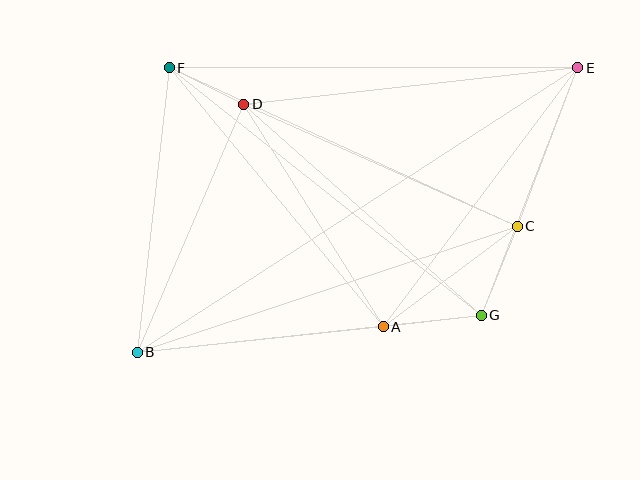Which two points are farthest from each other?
Points B and E are farthest from each other.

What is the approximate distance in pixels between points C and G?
The distance between C and G is approximately 96 pixels.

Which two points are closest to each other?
Points D and F are closest to each other.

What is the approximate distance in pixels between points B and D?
The distance between B and D is approximately 270 pixels.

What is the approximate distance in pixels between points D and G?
The distance between D and G is approximately 318 pixels.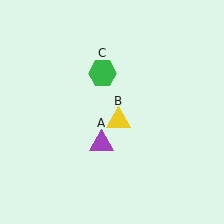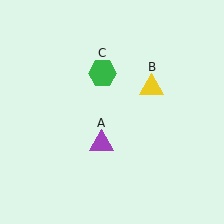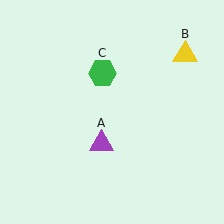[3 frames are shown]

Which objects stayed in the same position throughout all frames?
Purple triangle (object A) and green hexagon (object C) remained stationary.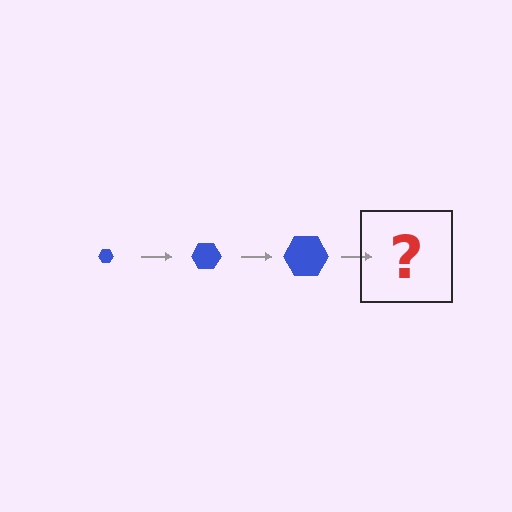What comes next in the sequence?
The next element should be a blue hexagon, larger than the previous one.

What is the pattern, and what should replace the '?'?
The pattern is that the hexagon gets progressively larger each step. The '?' should be a blue hexagon, larger than the previous one.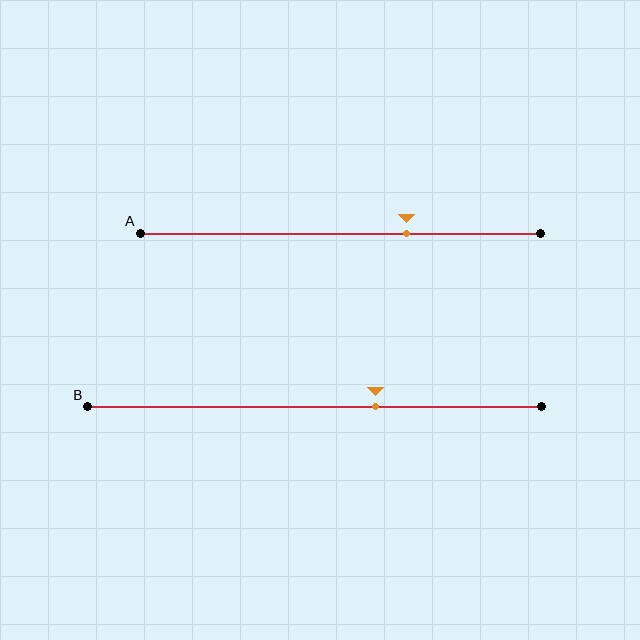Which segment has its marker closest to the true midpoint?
Segment B has its marker closest to the true midpoint.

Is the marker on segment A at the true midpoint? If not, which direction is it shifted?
No, the marker on segment A is shifted to the right by about 17% of the segment length.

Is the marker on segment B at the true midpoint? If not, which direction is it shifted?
No, the marker on segment B is shifted to the right by about 14% of the segment length.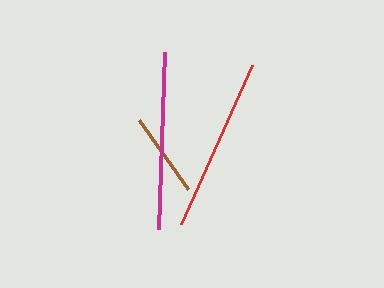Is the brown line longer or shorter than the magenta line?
The magenta line is longer than the brown line.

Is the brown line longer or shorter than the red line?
The red line is longer than the brown line.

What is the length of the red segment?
The red segment is approximately 174 pixels long.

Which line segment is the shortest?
The brown line is the shortest at approximately 85 pixels.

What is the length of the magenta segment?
The magenta segment is approximately 176 pixels long.